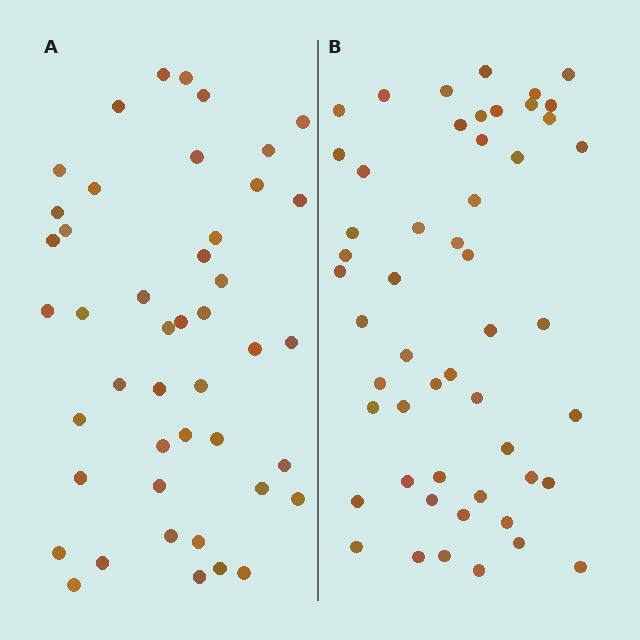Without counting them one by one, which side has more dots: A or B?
Region B (the right region) has more dots.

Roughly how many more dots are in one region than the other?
Region B has roughly 8 or so more dots than region A.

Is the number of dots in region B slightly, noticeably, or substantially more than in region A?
Region B has only slightly more — the two regions are fairly close. The ratio is roughly 1.2 to 1.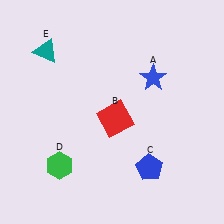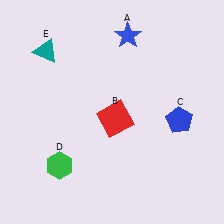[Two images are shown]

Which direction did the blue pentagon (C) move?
The blue pentagon (C) moved up.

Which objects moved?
The objects that moved are: the blue star (A), the blue pentagon (C).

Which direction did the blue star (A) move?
The blue star (A) moved up.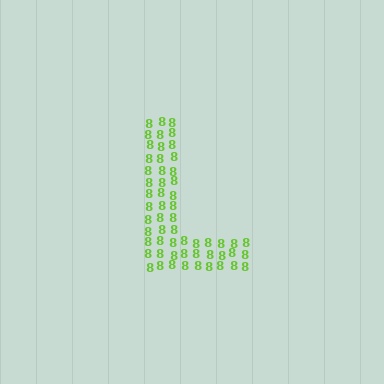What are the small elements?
The small elements are digit 8's.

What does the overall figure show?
The overall figure shows the letter L.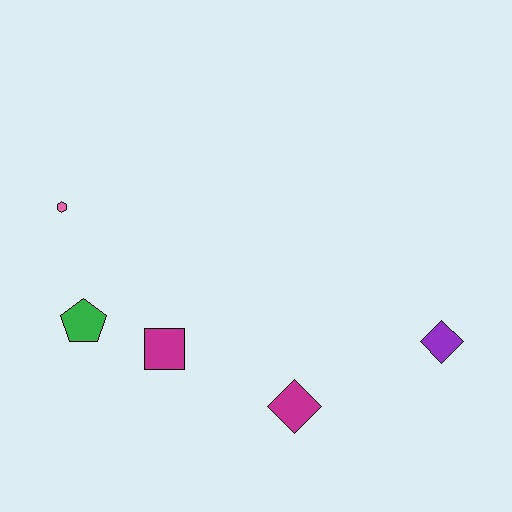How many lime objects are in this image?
There are no lime objects.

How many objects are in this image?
There are 5 objects.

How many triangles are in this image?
There are no triangles.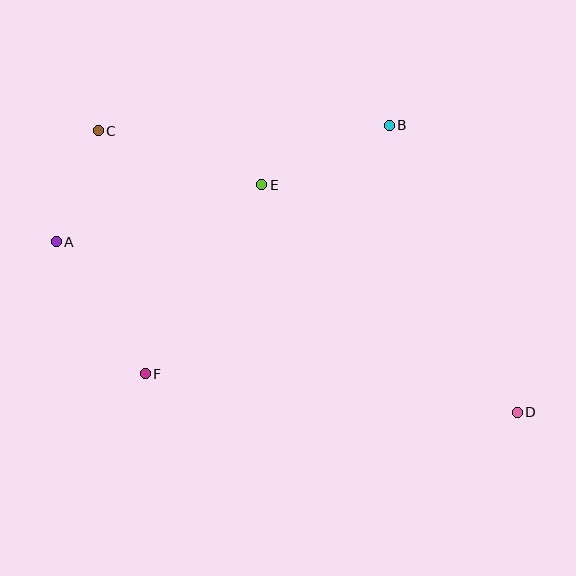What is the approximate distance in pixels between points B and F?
The distance between B and F is approximately 348 pixels.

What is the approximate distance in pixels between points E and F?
The distance between E and F is approximately 222 pixels.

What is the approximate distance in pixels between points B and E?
The distance between B and E is approximately 141 pixels.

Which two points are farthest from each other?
Points C and D are farthest from each other.